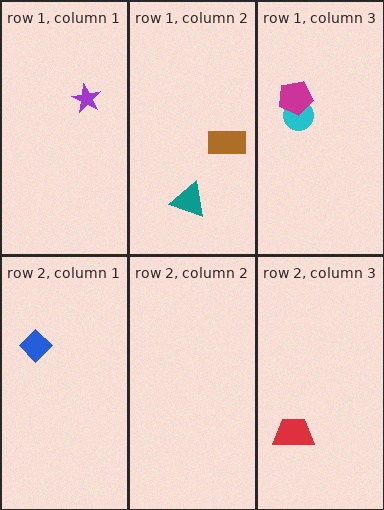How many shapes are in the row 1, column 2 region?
2.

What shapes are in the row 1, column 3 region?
The cyan circle, the magenta pentagon.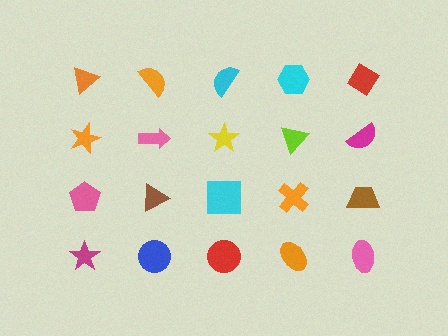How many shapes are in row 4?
5 shapes.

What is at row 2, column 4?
A lime triangle.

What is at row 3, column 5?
A brown trapezoid.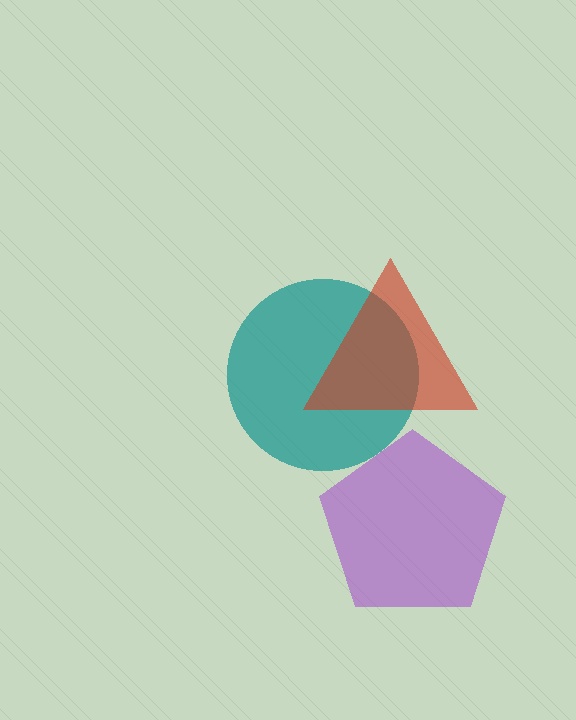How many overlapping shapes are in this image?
There are 3 overlapping shapes in the image.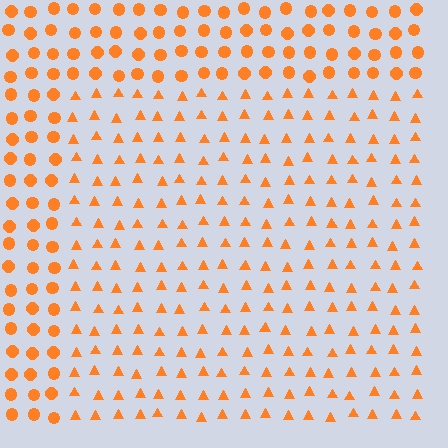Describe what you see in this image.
The image is filled with small orange elements arranged in a uniform grid. A rectangle-shaped region contains triangles, while the surrounding area contains circles. The boundary is defined purely by the change in element shape.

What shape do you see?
I see a rectangle.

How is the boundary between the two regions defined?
The boundary is defined by a change in element shape: triangles inside vs. circles outside. All elements share the same color and spacing.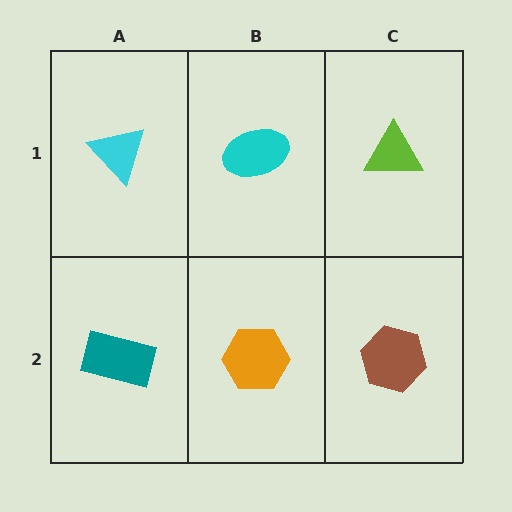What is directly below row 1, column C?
A brown hexagon.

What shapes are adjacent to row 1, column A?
A teal rectangle (row 2, column A), a cyan ellipse (row 1, column B).